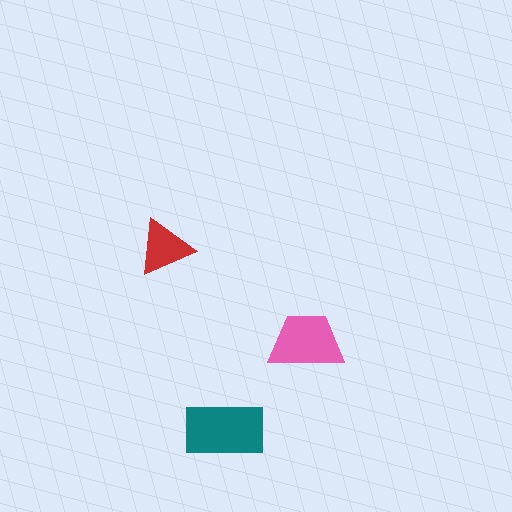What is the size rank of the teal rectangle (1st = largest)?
1st.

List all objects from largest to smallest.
The teal rectangle, the pink trapezoid, the red triangle.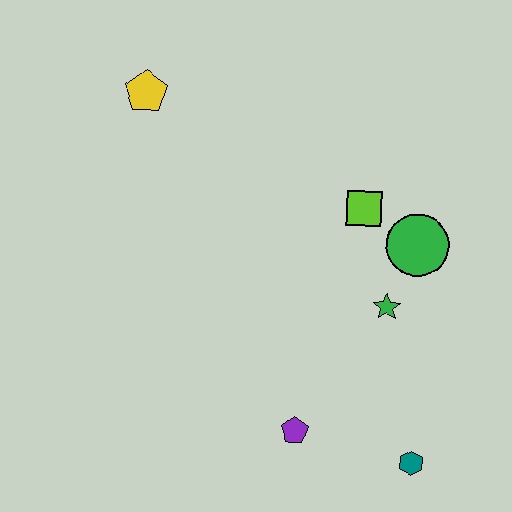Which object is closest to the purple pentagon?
The teal hexagon is closest to the purple pentagon.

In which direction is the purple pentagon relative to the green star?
The purple pentagon is below the green star.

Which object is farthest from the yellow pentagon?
The teal hexagon is farthest from the yellow pentagon.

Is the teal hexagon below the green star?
Yes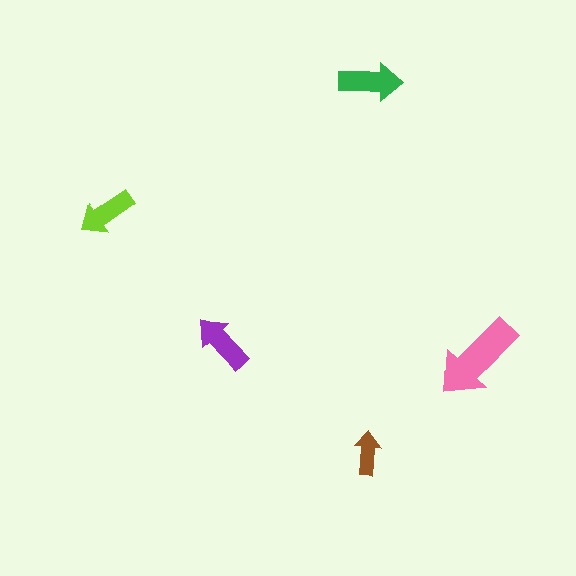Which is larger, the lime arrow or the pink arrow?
The pink one.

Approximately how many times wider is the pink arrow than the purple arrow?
About 1.5 times wider.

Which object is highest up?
The green arrow is topmost.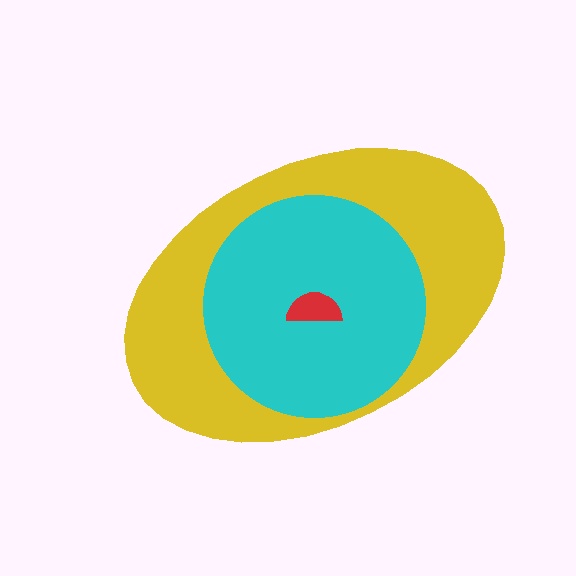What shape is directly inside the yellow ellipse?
The cyan circle.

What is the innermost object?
The red semicircle.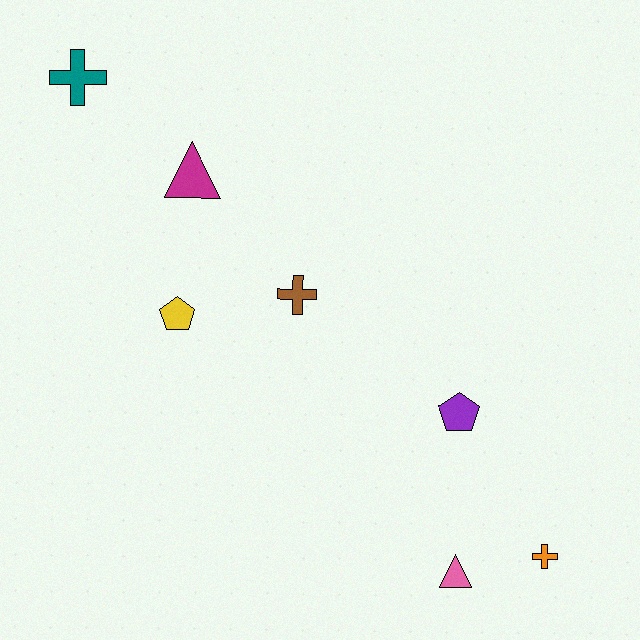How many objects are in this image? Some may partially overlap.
There are 7 objects.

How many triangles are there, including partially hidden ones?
There are 2 triangles.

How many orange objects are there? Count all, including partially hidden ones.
There is 1 orange object.